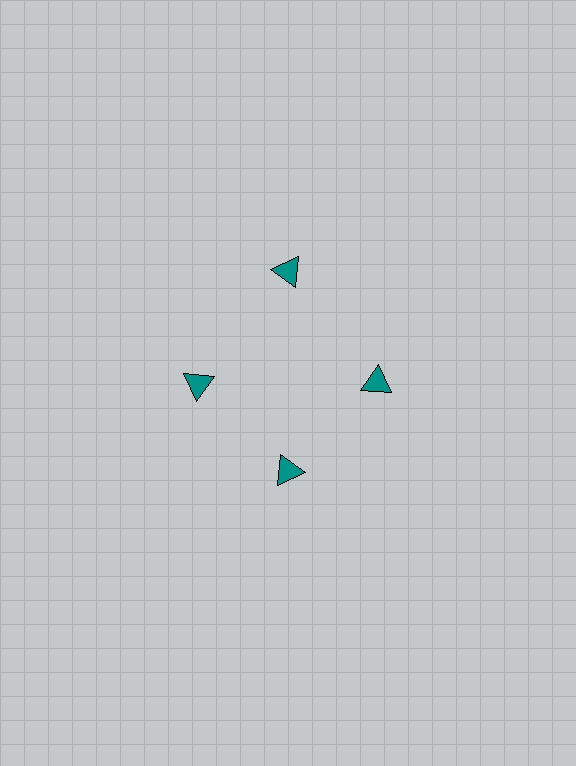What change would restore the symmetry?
The symmetry would be restored by moving it inward, back onto the ring so that all 4 triangles sit at equal angles and equal distance from the center.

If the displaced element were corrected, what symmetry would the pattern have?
It would have 4-fold rotational symmetry — the pattern would map onto itself every 90 degrees.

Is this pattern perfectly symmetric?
No. The 4 teal triangles are arranged in a ring, but one element near the 12 o'clock position is pushed outward from the center, breaking the 4-fold rotational symmetry.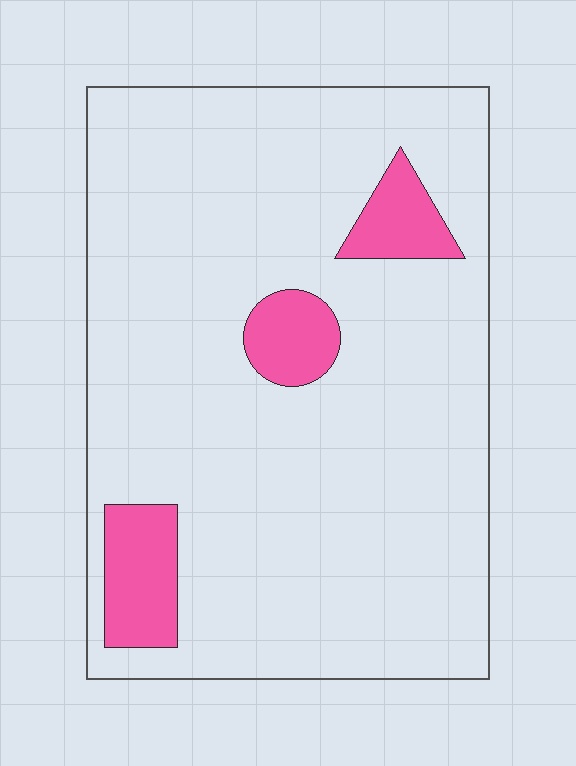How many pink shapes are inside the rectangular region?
3.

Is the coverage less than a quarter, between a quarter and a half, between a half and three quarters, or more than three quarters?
Less than a quarter.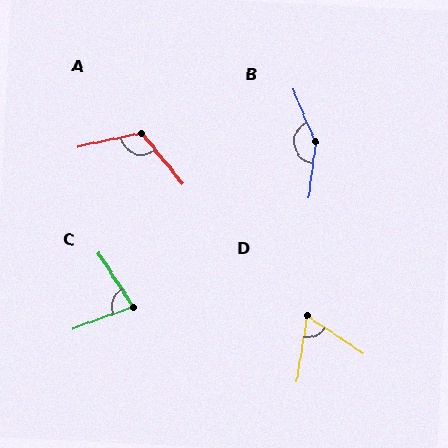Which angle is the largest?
B, at approximately 150 degrees.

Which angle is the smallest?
D, at approximately 66 degrees.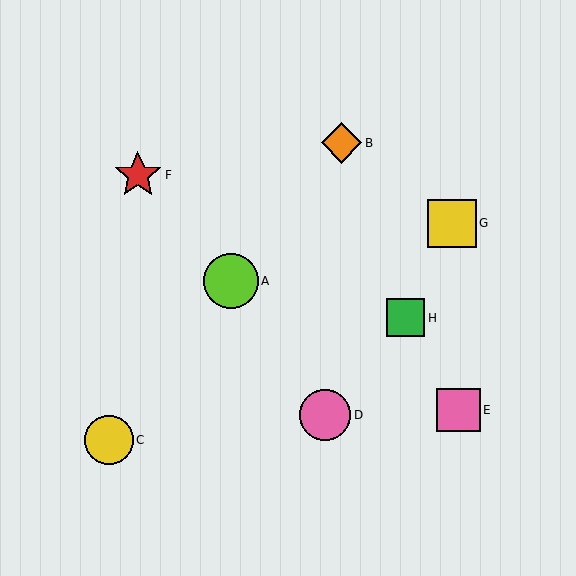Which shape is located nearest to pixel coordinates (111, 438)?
The yellow circle (labeled C) at (109, 440) is nearest to that location.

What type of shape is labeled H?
Shape H is a green square.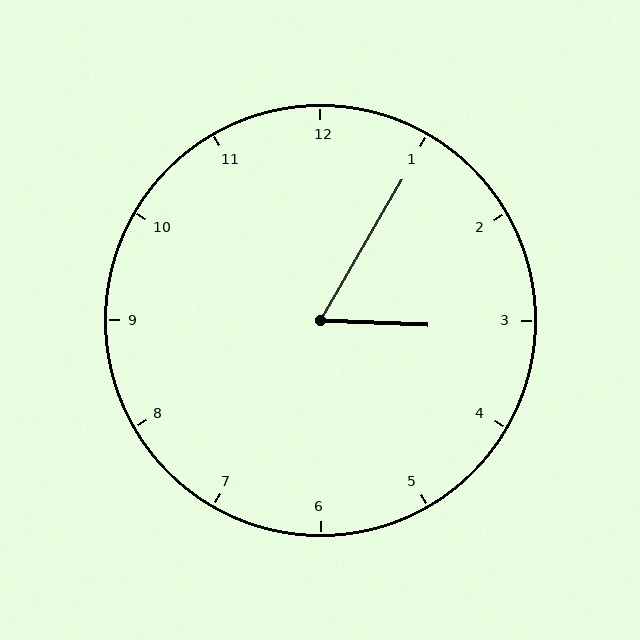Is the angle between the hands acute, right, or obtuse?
It is acute.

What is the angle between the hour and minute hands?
Approximately 62 degrees.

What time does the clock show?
3:05.